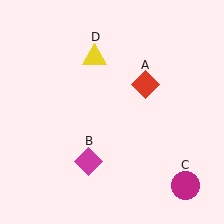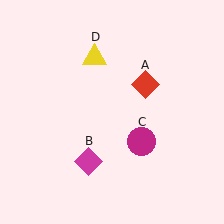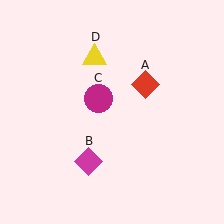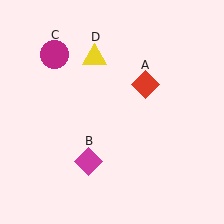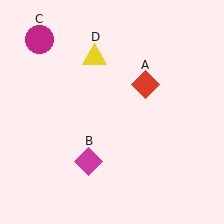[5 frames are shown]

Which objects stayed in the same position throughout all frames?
Red diamond (object A) and magenta diamond (object B) and yellow triangle (object D) remained stationary.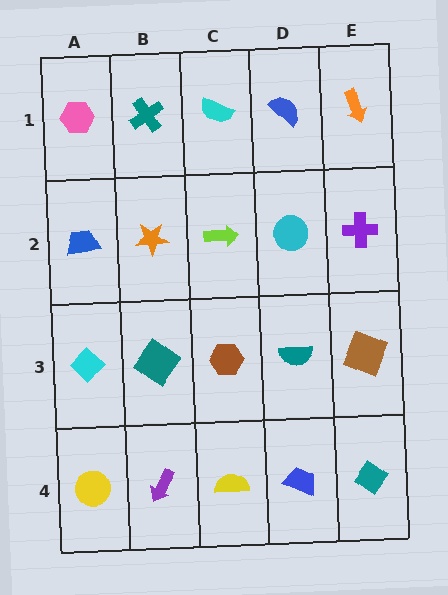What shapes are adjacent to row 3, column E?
A purple cross (row 2, column E), a teal diamond (row 4, column E), a teal semicircle (row 3, column D).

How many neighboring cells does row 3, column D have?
4.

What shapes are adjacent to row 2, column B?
A teal cross (row 1, column B), a teal diamond (row 3, column B), a blue trapezoid (row 2, column A), a lime arrow (row 2, column C).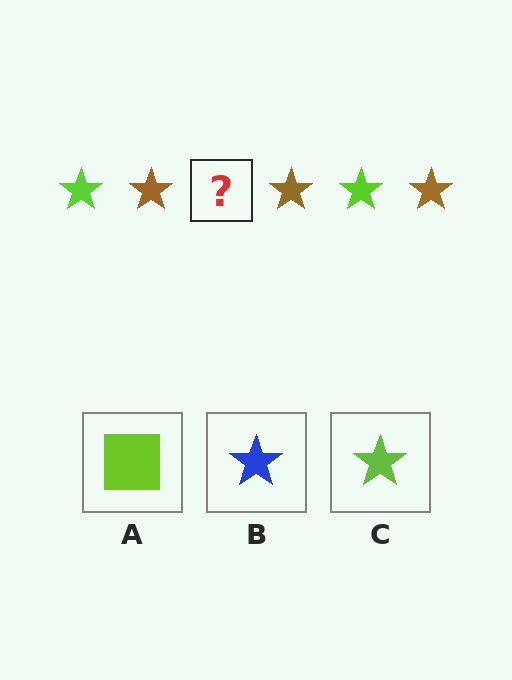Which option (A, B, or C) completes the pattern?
C.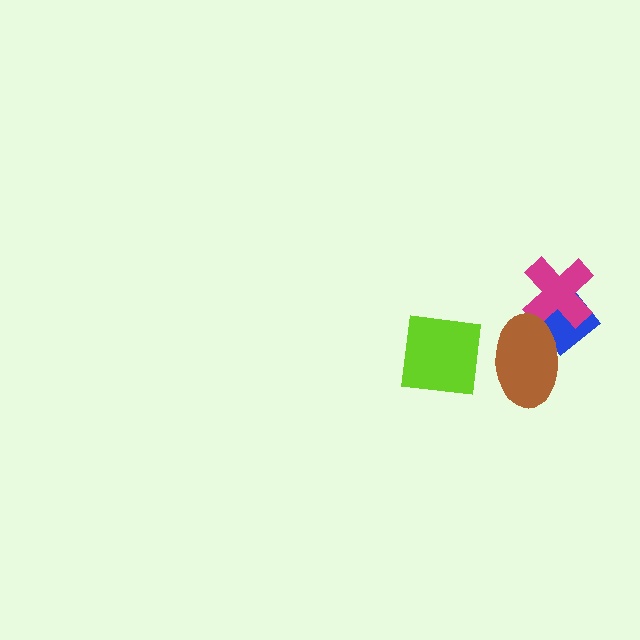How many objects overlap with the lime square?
0 objects overlap with the lime square.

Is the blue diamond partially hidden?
Yes, it is partially covered by another shape.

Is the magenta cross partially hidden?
Yes, it is partially covered by another shape.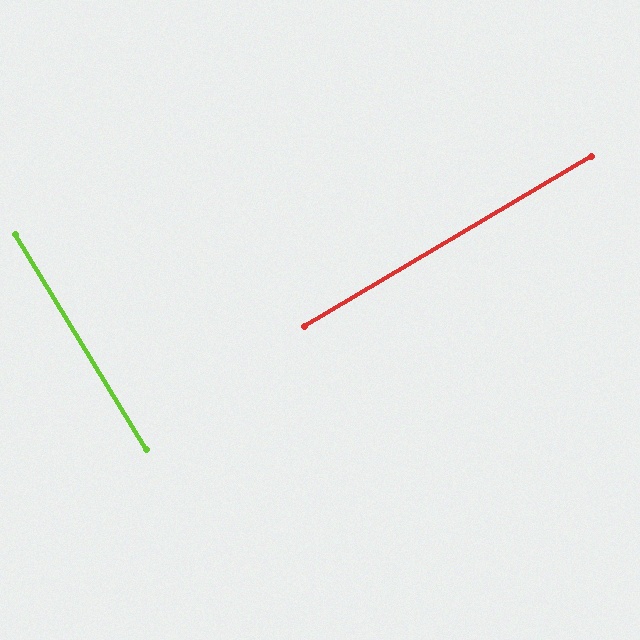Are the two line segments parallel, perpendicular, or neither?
Perpendicular — they meet at approximately 89°.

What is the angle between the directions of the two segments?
Approximately 89 degrees.